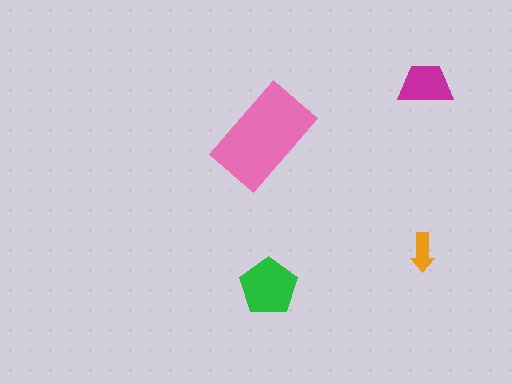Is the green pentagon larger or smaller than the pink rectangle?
Smaller.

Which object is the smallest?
The orange arrow.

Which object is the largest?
The pink rectangle.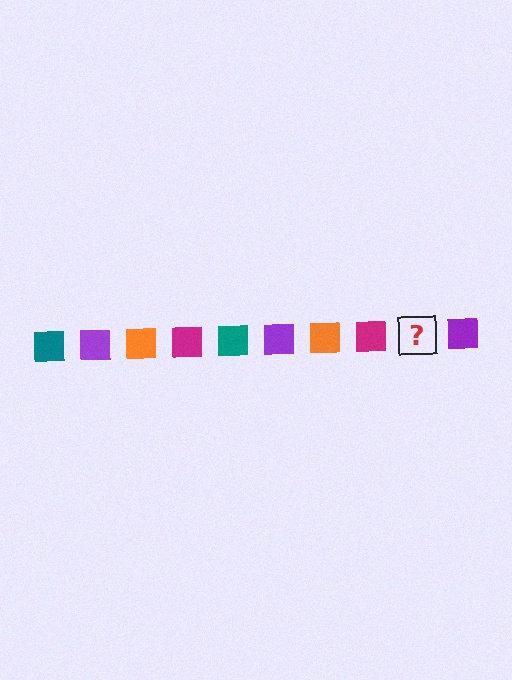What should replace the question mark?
The question mark should be replaced with a teal square.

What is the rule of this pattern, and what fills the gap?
The rule is that the pattern cycles through teal, purple, orange, magenta squares. The gap should be filled with a teal square.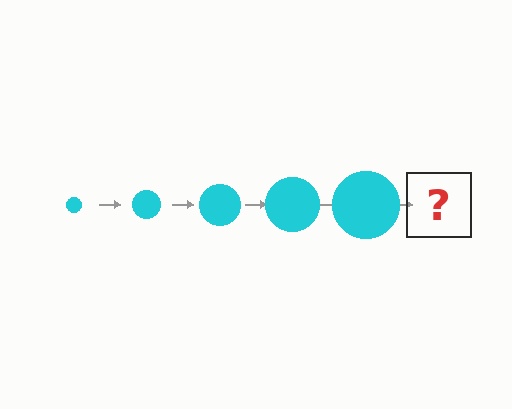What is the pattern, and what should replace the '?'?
The pattern is that the circle gets progressively larger each step. The '?' should be a cyan circle, larger than the previous one.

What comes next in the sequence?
The next element should be a cyan circle, larger than the previous one.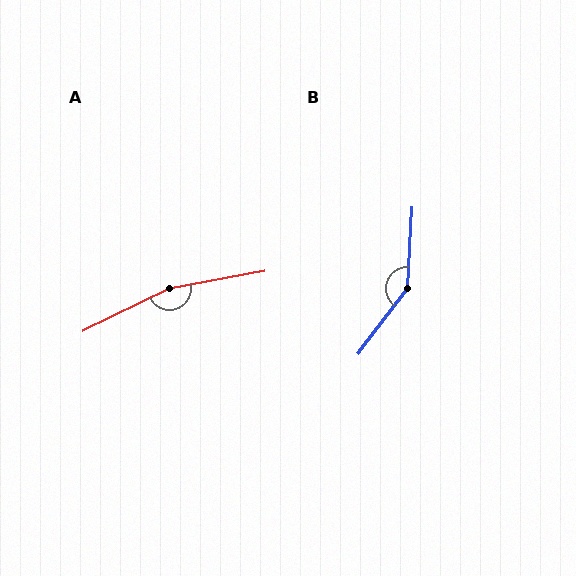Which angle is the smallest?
B, at approximately 146 degrees.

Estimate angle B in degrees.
Approximately 146 degrees.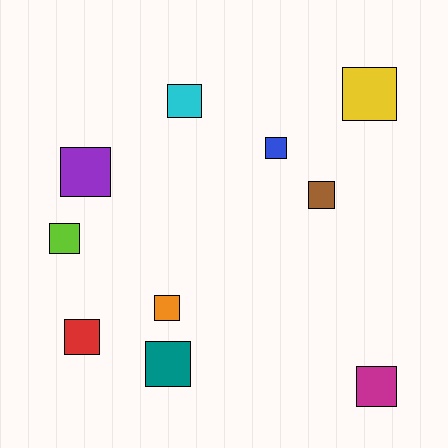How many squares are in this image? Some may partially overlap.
There are 10 squares.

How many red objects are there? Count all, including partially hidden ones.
There is 1 red object.